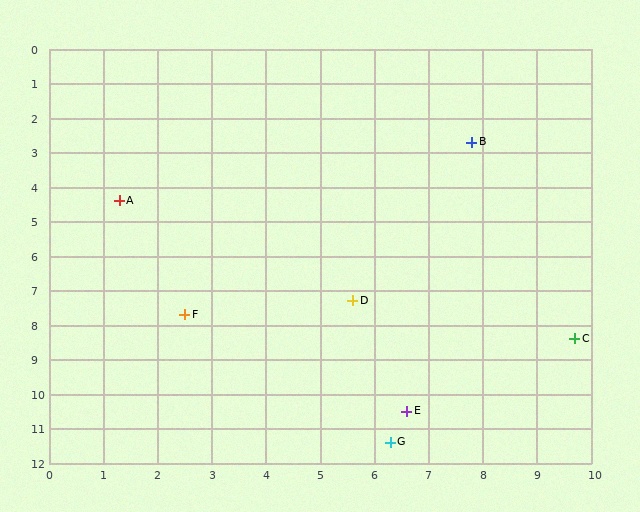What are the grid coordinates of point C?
Point C is at approximately (9.7, 8.4).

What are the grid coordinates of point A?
Point A is at approximately (1.3, 4.4).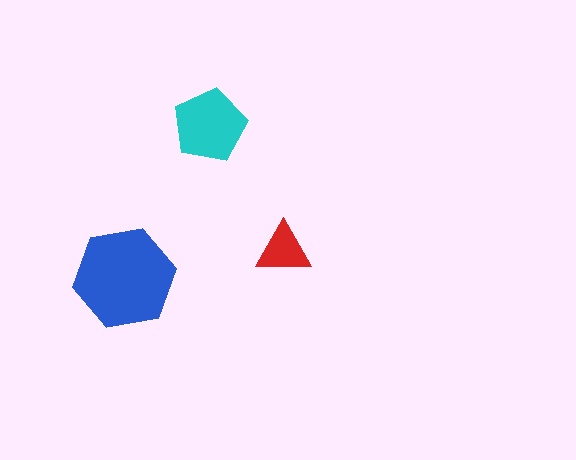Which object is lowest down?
The blue hexagon is bottommost.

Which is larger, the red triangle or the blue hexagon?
The blue hexagon.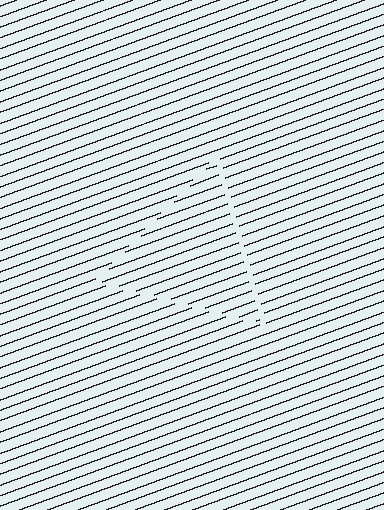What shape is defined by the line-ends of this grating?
An illusory triangle. The interior of the shape contains the same grating, shifted by half a period — the contour is defined by the phase discontinuity where line-ends from the inner and outer gratings abut.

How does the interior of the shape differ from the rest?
The interior of the shape contains the same grating, shifted by half a period — the contour is defined by the phase discontinuity where line-ends from the inner and outer gratings abut.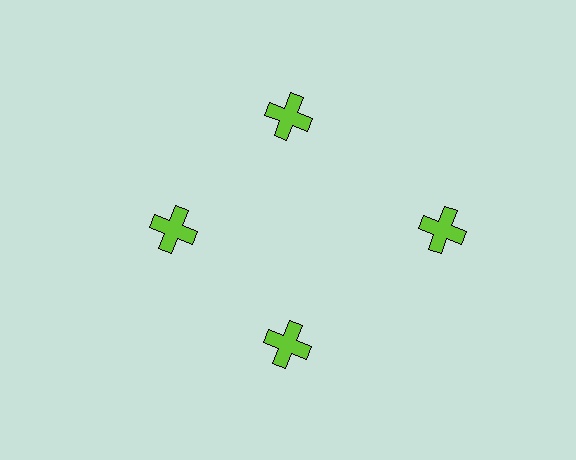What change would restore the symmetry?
The symmetry would be restored by moving it inward, back onto the ring so that all 4 crosses sit at equal angles and equal distance from the center.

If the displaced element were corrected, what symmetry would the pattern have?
It would have 4-fold rotational symmetry — the pattern would map onto itself every 90 degrees.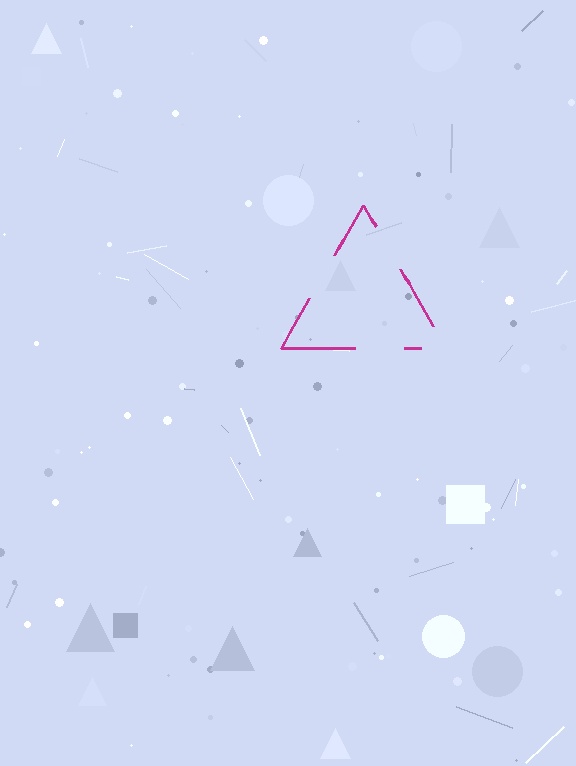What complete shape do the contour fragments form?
The contour fragments form a triangle.